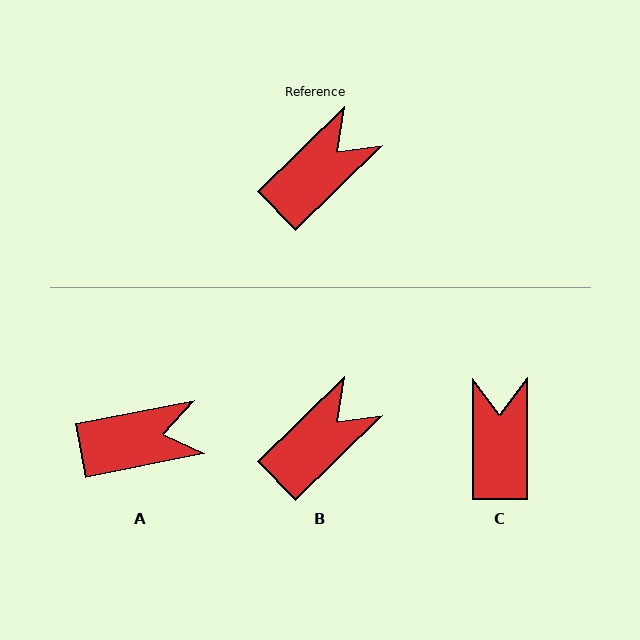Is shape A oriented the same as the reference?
No, it is off by about 33 degrees.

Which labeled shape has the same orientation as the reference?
B.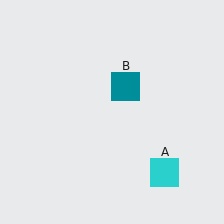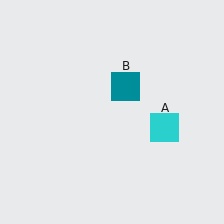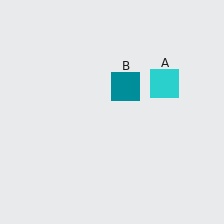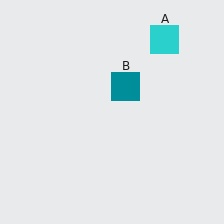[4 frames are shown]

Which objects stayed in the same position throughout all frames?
Teal square (object B) remained stationary.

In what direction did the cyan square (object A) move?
The cyan square (object A) moved up.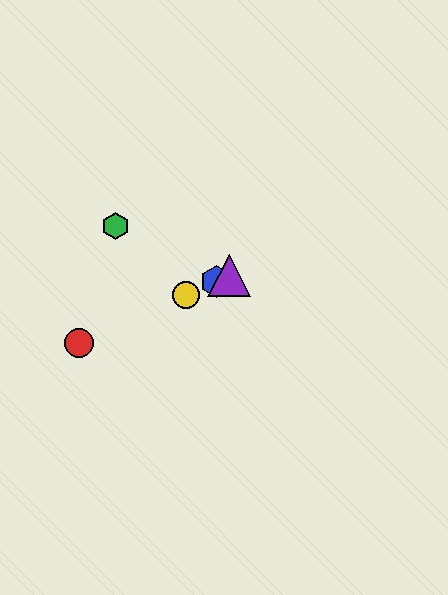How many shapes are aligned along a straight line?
4 shapes (the red circle, the blue hexagon, the yellow circle, the purple triangle) are aligned along a straight line.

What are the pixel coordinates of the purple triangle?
The purple triangle is at (229, 276).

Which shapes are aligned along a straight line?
The red circle, the blue hexagon, the yellow circle, the purple triangle are aligned along a straight line.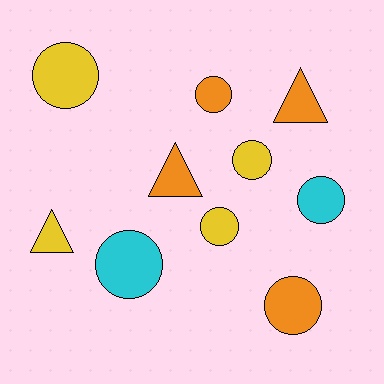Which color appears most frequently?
Yellow, with 4 objects.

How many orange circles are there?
There are 2 orange circles.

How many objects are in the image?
There are 10 objects.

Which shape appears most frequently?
Circle, with 7 objects.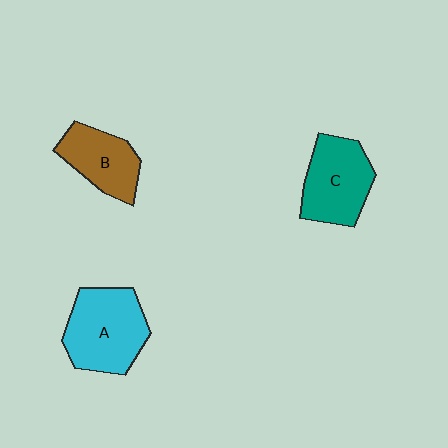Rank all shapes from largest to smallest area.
From largest to smallest: A (cyan), C (teal), B (brown).